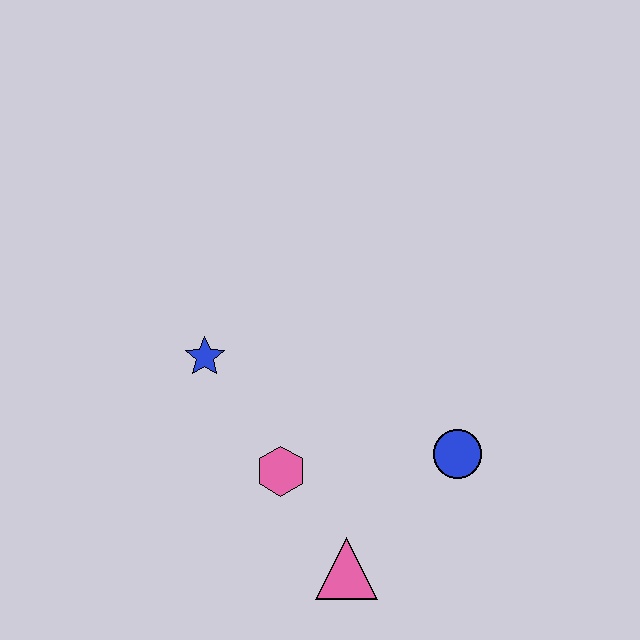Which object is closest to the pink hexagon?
The pink triangle is closest to the pink hexagon.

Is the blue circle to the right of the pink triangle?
Yes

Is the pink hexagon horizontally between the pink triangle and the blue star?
Yes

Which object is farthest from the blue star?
The blue circle is farthest from the blue star.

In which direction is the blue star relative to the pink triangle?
The blue star is above the pink triangle.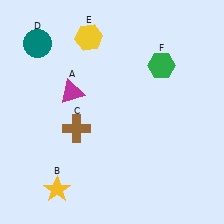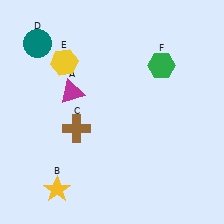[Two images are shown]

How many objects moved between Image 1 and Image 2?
1 object moved between the two images.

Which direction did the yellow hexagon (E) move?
The yellow hexagon (E) moved down.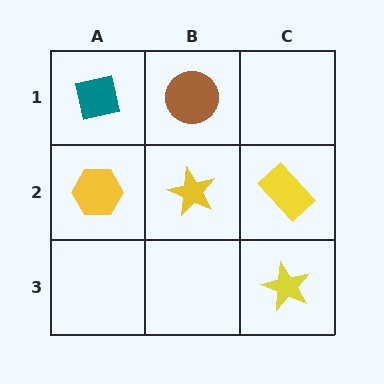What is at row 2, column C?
A yellow rectangle.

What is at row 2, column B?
A yellow star.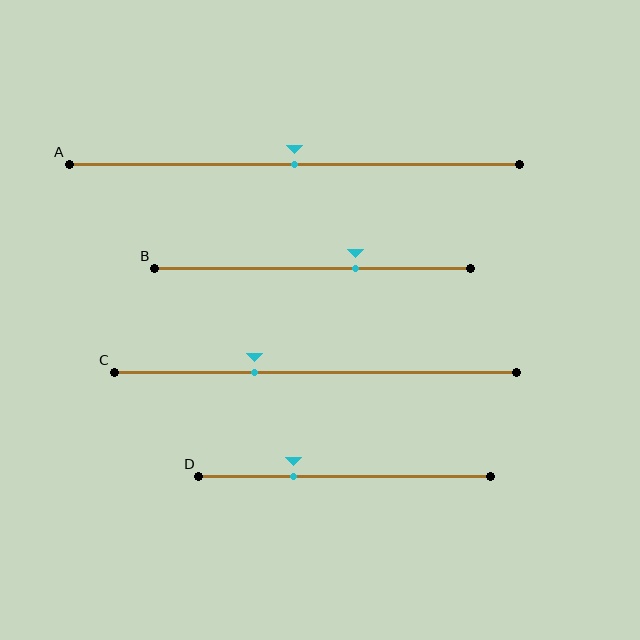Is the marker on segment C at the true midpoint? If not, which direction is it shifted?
No, the marker on segment C is shifted to the left by about 15% of the segment length.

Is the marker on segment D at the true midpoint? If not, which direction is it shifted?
No, the marker on segment D is shifted to the left by about 18% of the segment length.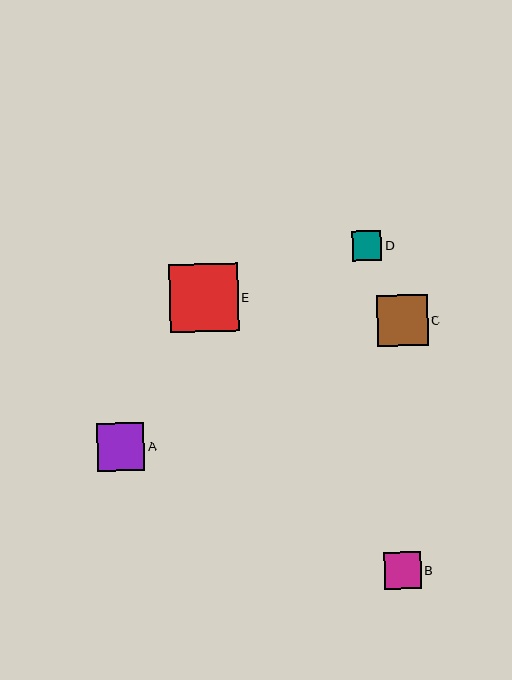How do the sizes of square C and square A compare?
Square C and square A are approximately the same size.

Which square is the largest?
Square E is the largest with a size of approximately 69 pixels.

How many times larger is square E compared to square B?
Square E is approximately 1.9 times the size of square B.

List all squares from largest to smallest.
From largest to smallest: E, C, A, B, D.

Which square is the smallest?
Square D is the smallest with a size of approximately 30 pixels.